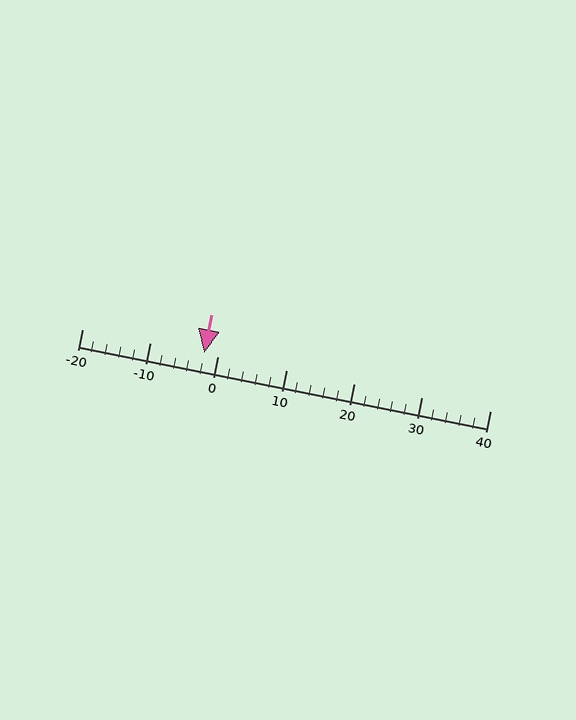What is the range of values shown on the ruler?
The ruler shows values from -20 to 40.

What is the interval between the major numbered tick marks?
The major tick marks are spaced 10 units apart.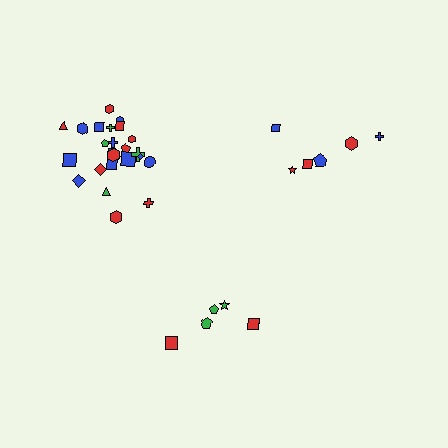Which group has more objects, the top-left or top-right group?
The top-left group.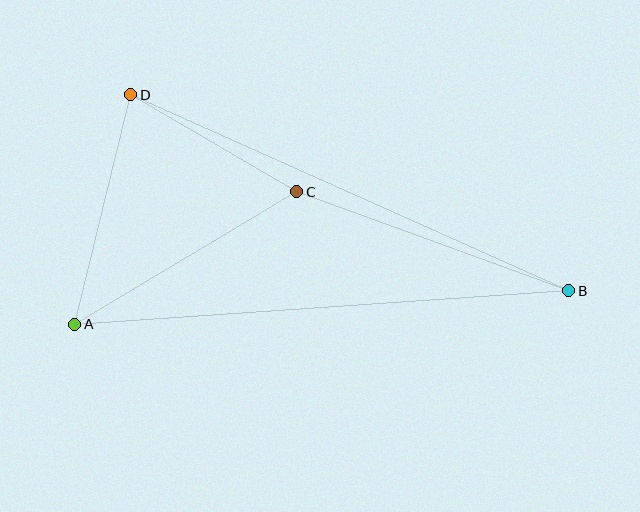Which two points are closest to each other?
Points C and D are closest to each other.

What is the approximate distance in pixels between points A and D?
The distance between A and D is approximately 237 pixels.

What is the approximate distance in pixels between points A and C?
The distance between A and C is approximately 259 pixels.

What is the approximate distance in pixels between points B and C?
The distance between B and C is approximately 289 pixels.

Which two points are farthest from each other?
Points A and B are farthest from each other.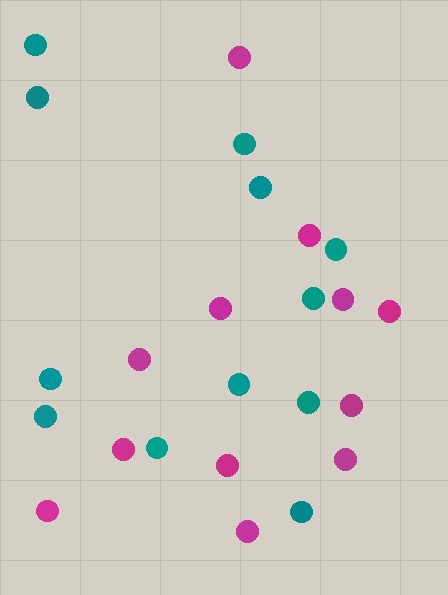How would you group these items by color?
There are 2 groups: one group of magenta circles (12) and one group of teal circles (12).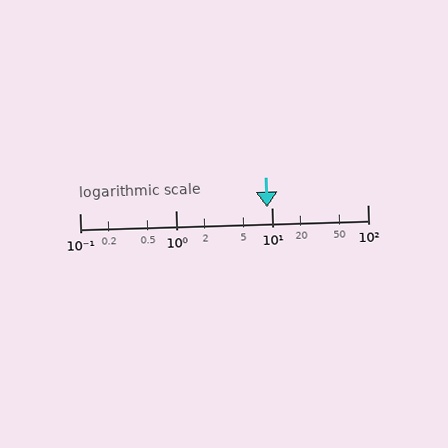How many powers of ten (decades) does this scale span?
The scale spans 3 decades, from 0.1 to 100.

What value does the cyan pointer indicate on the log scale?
The pointer indicates approximately 9.